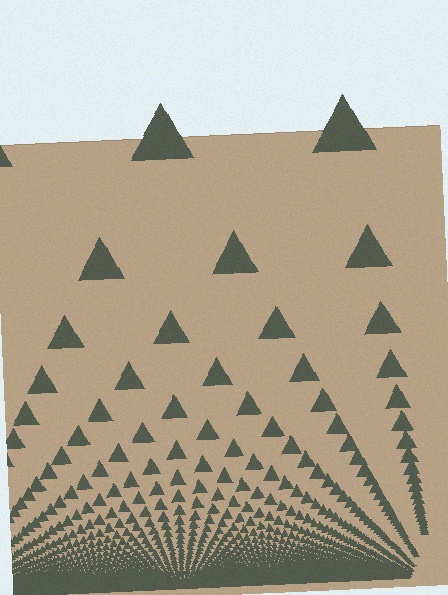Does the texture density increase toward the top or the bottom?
Density increases toward the bottom.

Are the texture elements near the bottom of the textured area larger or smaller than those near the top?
Smaller. The gradient is inverted — elements near the bottom are smaller and denser.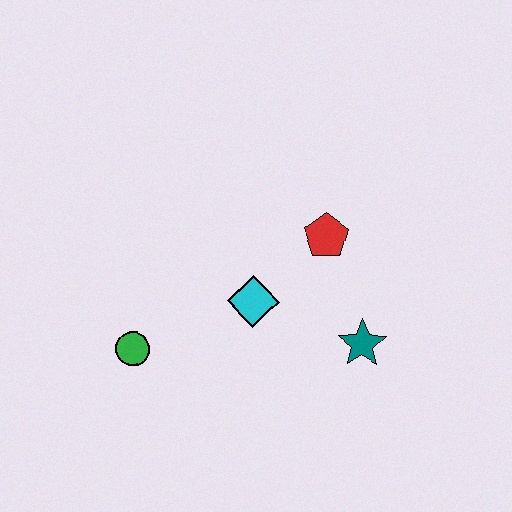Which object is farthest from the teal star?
The green circle is farthest from the teal star.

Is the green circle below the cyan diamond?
Yes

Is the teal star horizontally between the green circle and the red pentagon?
No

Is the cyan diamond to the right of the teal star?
No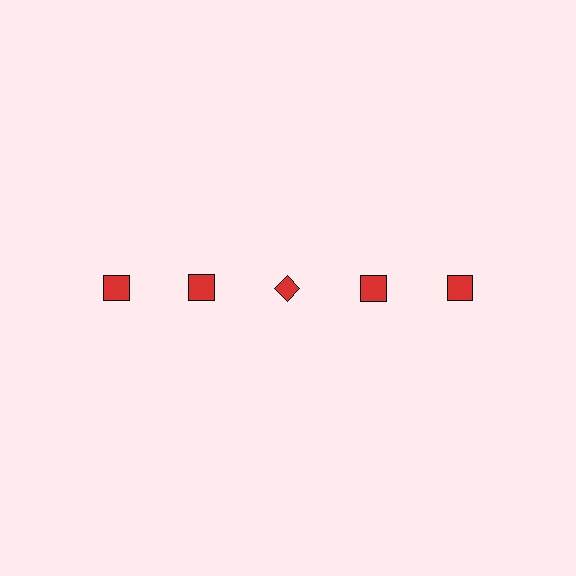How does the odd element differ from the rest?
It has a different shape: diamond instead of square.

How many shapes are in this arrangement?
There are 5 shapes arranged in a grid pattern.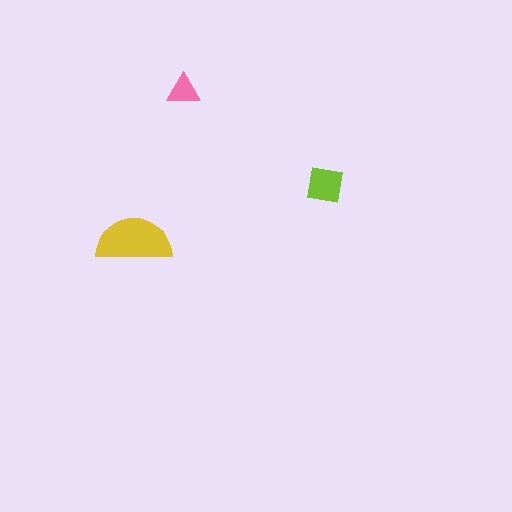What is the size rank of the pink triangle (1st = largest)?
3rd.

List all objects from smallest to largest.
The pink triangle, the lime square, the yellow semicircle.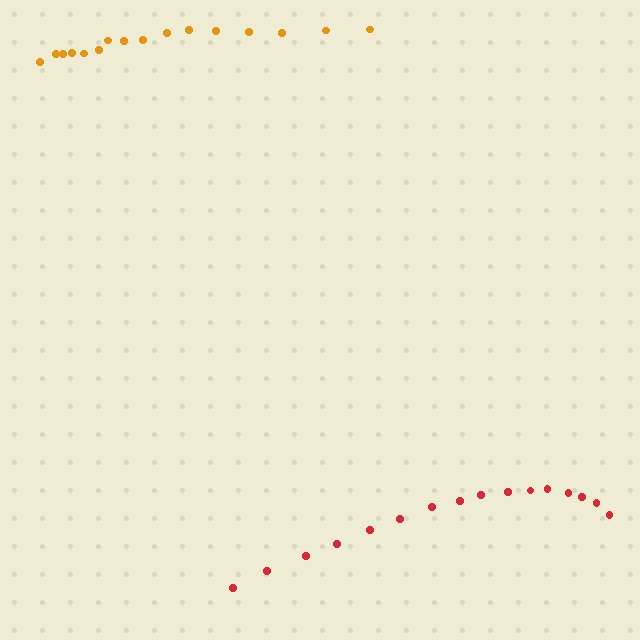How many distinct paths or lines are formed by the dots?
There are 2 distinct paths.